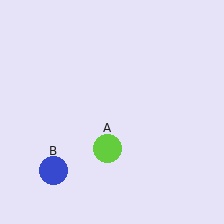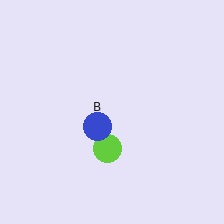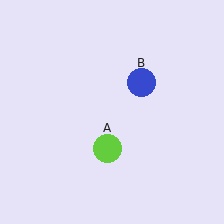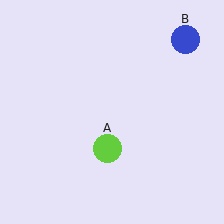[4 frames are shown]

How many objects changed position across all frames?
1 object changed position: blue circle (object B).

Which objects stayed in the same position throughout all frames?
Lime circle (object A) remained stationary.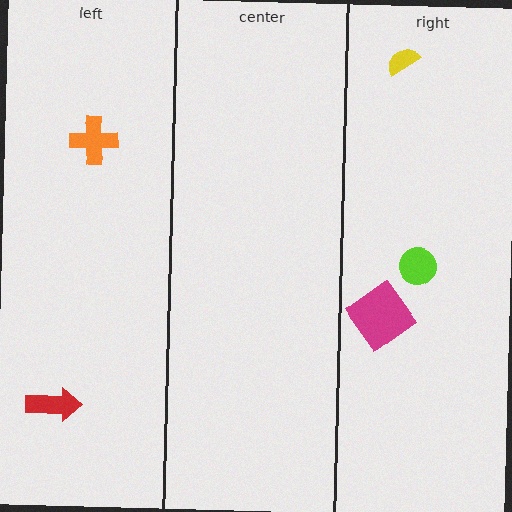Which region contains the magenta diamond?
The right region.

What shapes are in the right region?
The lime circle, the magenta diamond, the yellow semicircle.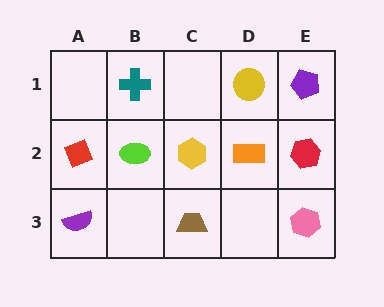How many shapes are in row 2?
5 shapes.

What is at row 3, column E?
A pink hexagon.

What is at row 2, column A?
A red diamond.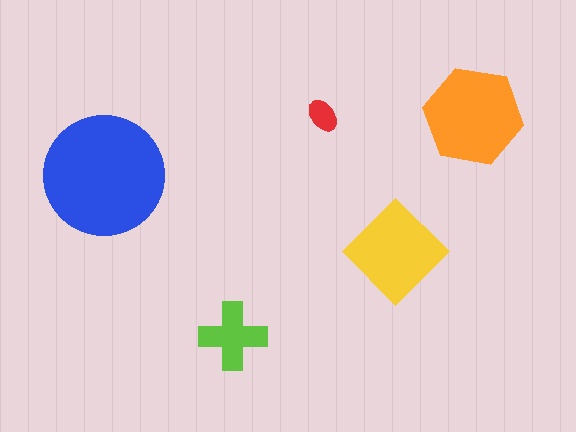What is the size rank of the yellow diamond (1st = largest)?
3rd.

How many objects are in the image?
There are 5 objects in the image.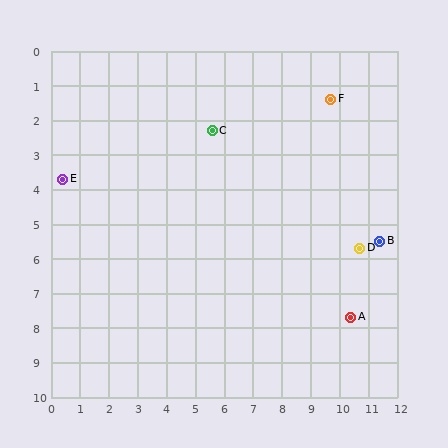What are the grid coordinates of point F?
Point F is at approximately (9.7, 1.4).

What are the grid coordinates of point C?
Point C is at approximately (5.6, 2.3).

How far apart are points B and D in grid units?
Points B and D are about 0.7 grid units apart.